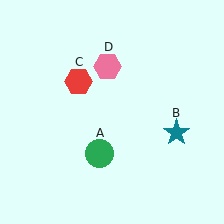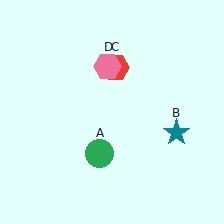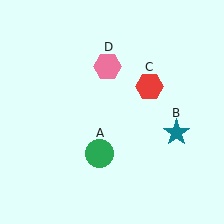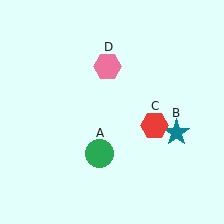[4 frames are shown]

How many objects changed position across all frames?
1 object changed position: red hexagon (object C).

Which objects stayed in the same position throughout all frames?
Green circle (object A) and teal star (object B) and pink hexagon (object D) remained stationary.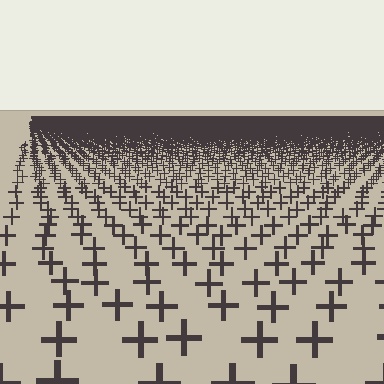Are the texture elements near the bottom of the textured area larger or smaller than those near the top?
Larger. Near the bottom, elements are closer to the viewer and appear at a bigger on-screen size.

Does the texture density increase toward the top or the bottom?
Density increases toward the top.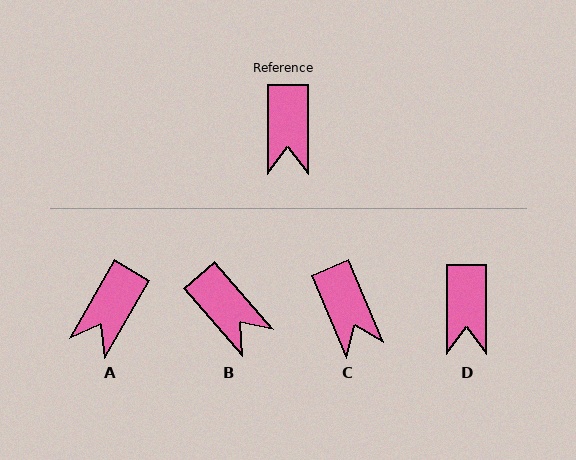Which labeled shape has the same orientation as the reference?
D.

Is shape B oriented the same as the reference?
No, it is off by about 41 degrees.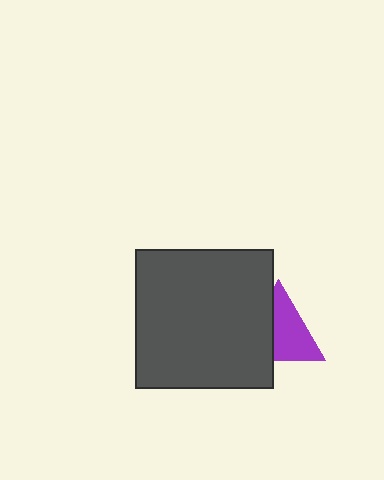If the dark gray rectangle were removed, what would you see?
You would see the complete purple triangle.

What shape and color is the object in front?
The object in front is a dark gray rectangle.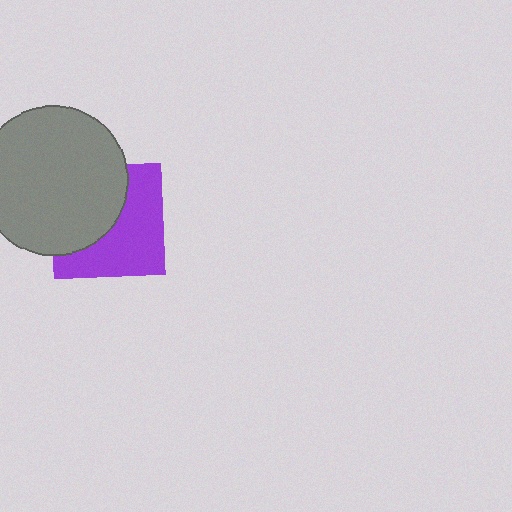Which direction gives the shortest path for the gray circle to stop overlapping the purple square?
Moving toward the upper-left gives the shortest separation.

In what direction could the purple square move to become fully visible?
The purple square could move toward the lower-right. That would shift it out from behind the gray circle entirely.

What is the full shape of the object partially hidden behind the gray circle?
The partially hidden object is a purple square.